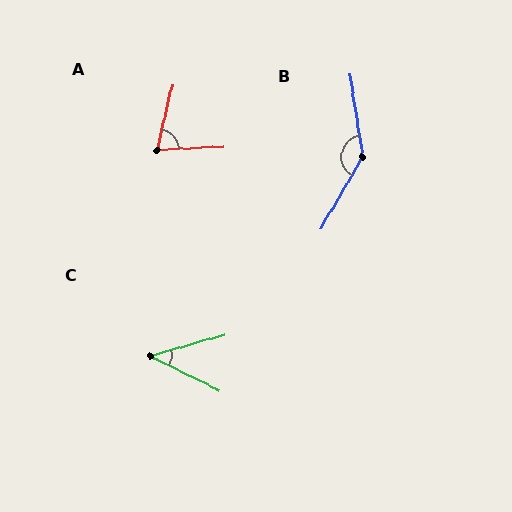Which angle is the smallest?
C, at approximately 42 degrees.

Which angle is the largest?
B, at approximately 141 degrees.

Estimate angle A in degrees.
Approximately 74 degrees.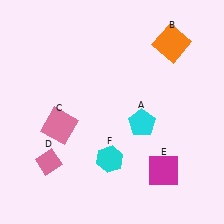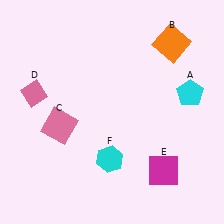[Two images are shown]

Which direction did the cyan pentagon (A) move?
The cyan pentagon (A) moved right.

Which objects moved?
The objects that moved are: the cyan pentagon (A), the pink diamond (D).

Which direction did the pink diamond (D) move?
The pink diamond (D) moved up.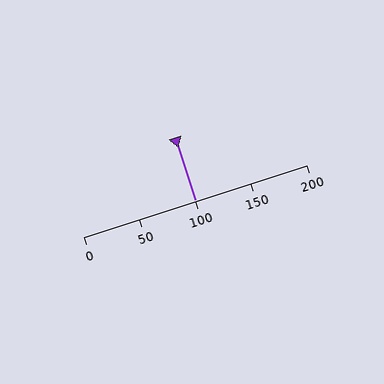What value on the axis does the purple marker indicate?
The marker indicates approximately 100.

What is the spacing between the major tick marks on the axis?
The major ticks are spaced 50 apart.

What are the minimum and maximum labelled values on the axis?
The axis runs from 0 to 200.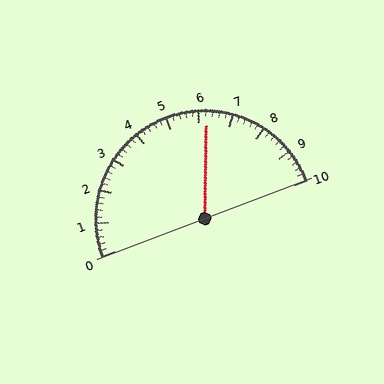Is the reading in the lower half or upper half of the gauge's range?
The reading is in the upper half of the range (0 to 10).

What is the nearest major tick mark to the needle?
The nearest major tick mark is 6.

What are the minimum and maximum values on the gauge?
The gauge ranges from 0 to 10.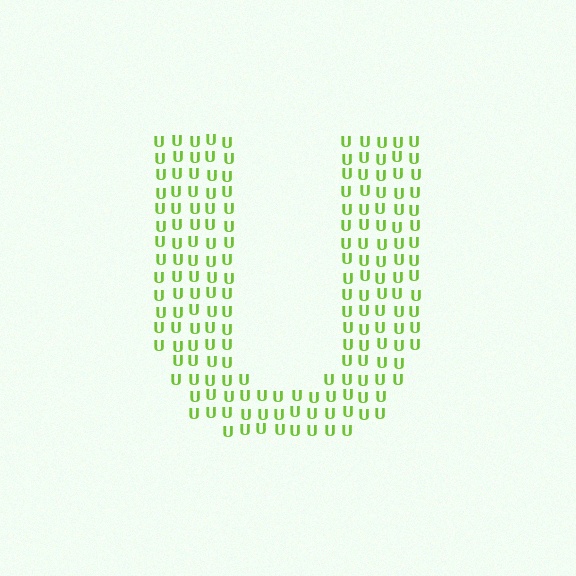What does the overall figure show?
The overall figure shows the letter U.